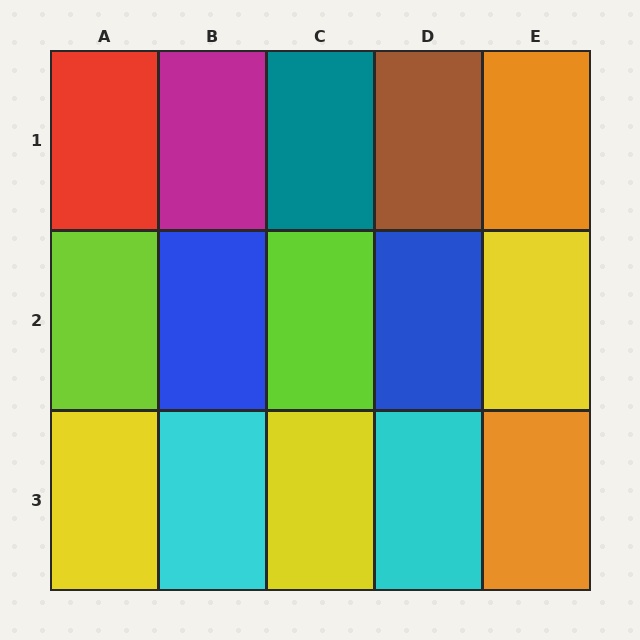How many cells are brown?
1 cell is brown.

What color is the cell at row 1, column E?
Orange.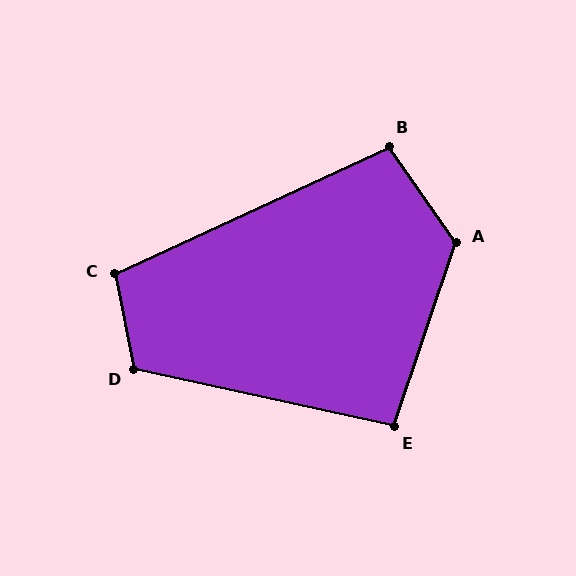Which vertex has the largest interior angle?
A, at approximately 127 degrees.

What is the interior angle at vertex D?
Approximately 114 degrees (obtuse).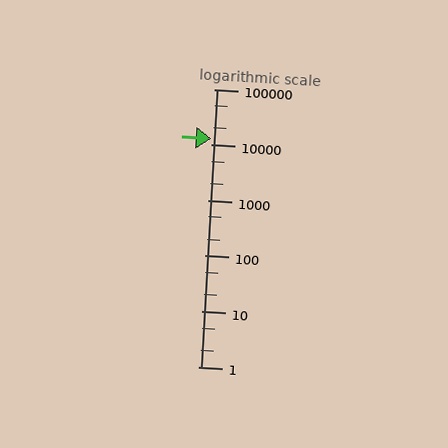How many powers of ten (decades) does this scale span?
The scale spans 5 decades, from 1 to 100000.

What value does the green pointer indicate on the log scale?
The pointer indicates approximately 13000.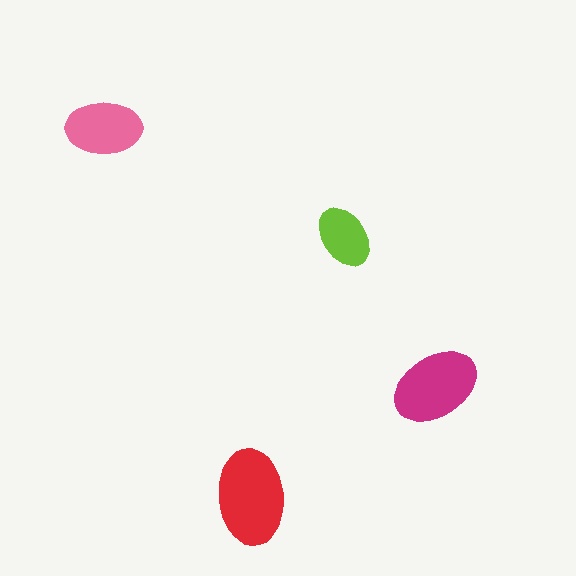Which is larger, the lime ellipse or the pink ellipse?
The pink one.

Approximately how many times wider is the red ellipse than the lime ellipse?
About 1.5 times wider.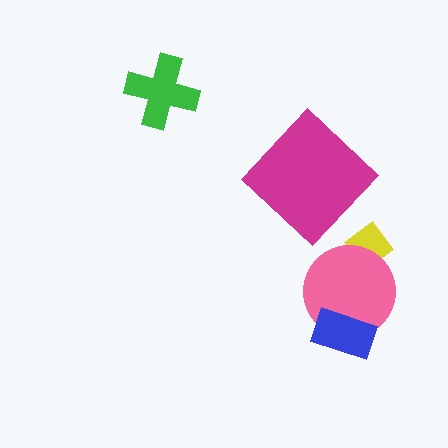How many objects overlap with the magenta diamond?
0 objects overlap with the magenta diamond.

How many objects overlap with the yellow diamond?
1 object overlaps with the yellow diamond.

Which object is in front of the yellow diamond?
The pink circle is in front of the yellow diamond.